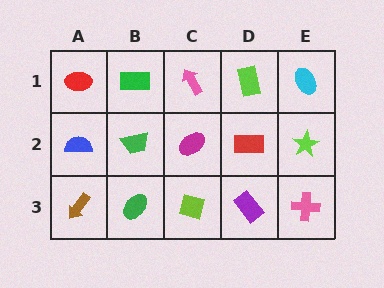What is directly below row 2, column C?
A lime diamond.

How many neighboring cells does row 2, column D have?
4.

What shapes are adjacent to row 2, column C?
A pink arrow (row 1, column C), a lime diamond (row 3, column C), a green trapezoid (row 2, column B), a red rectangle (row 2, column D).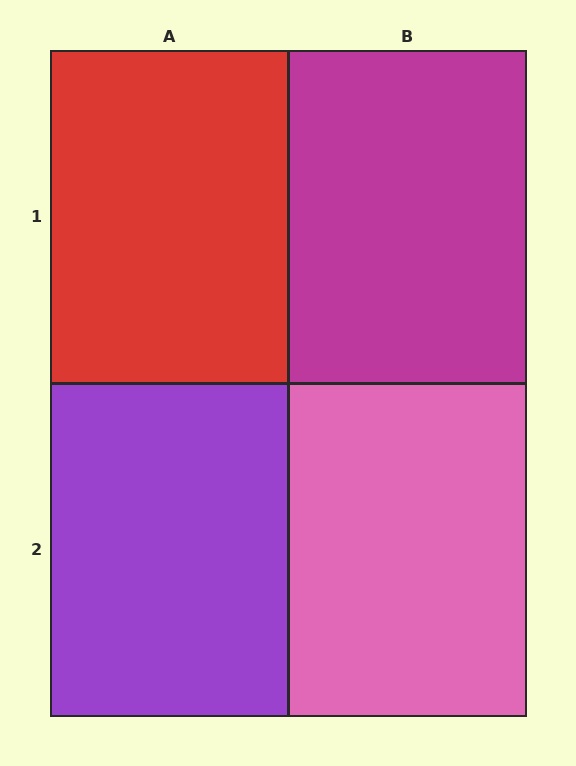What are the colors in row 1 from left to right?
Red, magenta.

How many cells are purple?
1 cell is purple.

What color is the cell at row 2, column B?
Pink.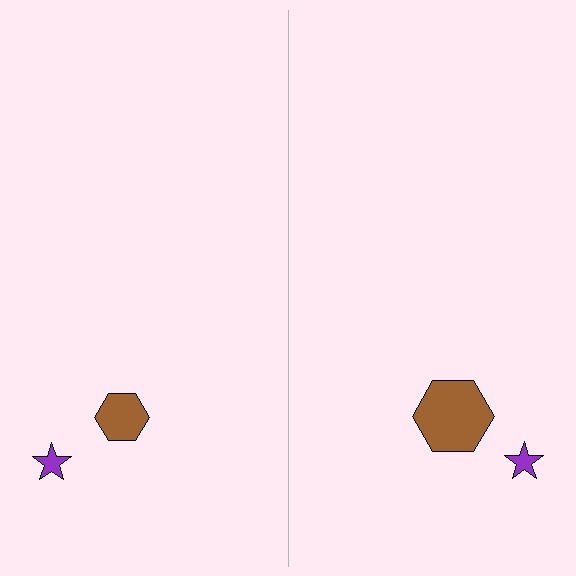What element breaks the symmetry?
The brown hexagon on the right side has a different size than its mirror counterpart.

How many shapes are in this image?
There are 4 shapes in this image.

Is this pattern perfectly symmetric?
No, the pattern is not perfectly symmetric. The brown hexagon on the right side has a different size than its mirror counterpart.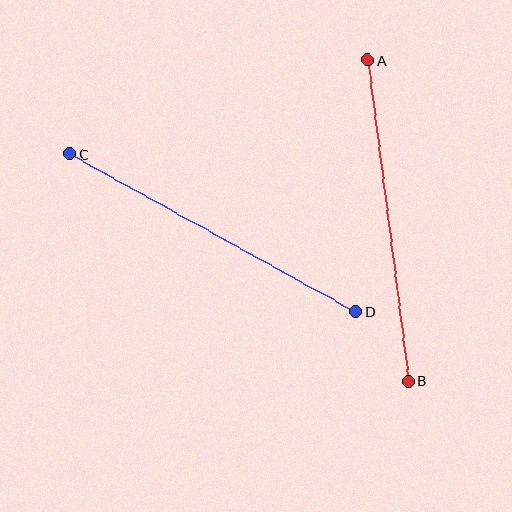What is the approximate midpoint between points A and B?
The midpoint is at approximately (388, 220) pixels.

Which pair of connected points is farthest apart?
Points C and D are farthest apart.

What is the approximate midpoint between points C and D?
The midpoint is at approximately (213, 233) pixels.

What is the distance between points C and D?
The distance is approximately 327 pixels.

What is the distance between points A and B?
The distance is approximately 323 pixels.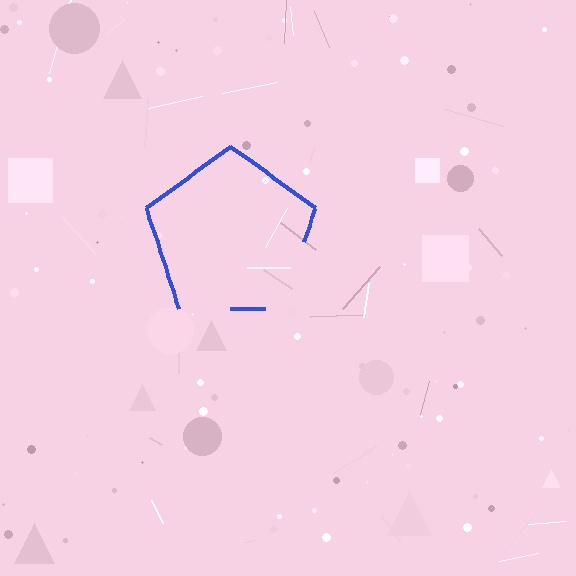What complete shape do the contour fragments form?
The contour fragments form a pentagon.